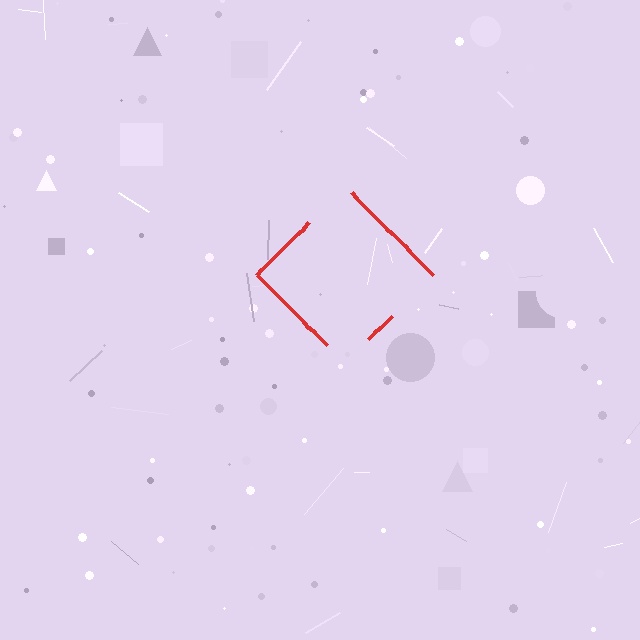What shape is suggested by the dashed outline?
The dashed outline suggests a diamond.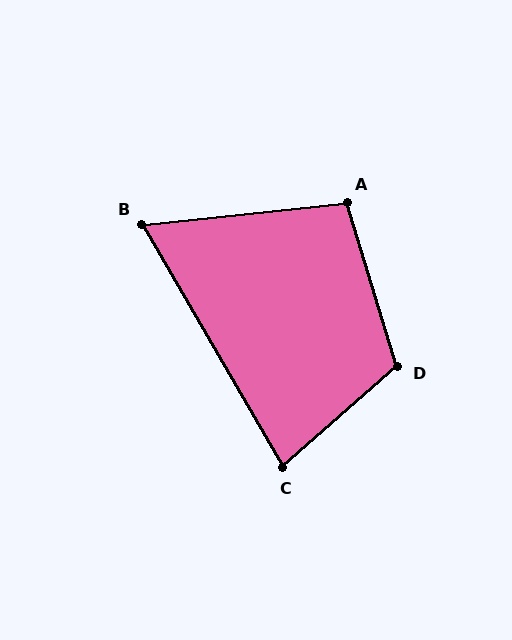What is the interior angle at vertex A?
Approximately 101 degrees (obtuse).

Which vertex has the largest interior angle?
D, at approximately 114 degrees.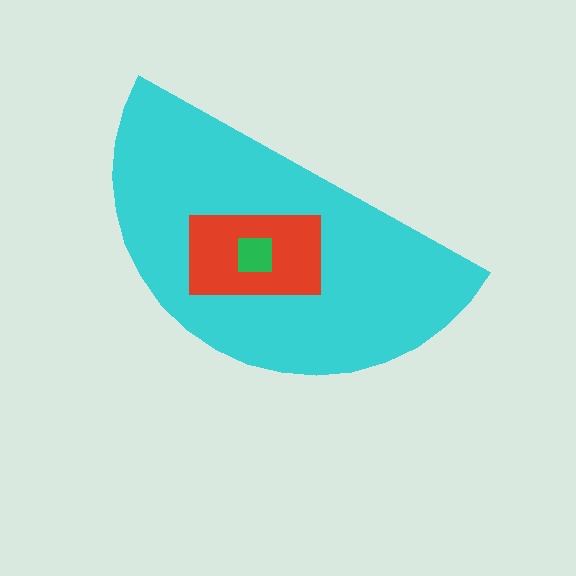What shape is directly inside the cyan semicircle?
The red rectangle.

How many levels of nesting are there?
3.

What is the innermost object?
The green square.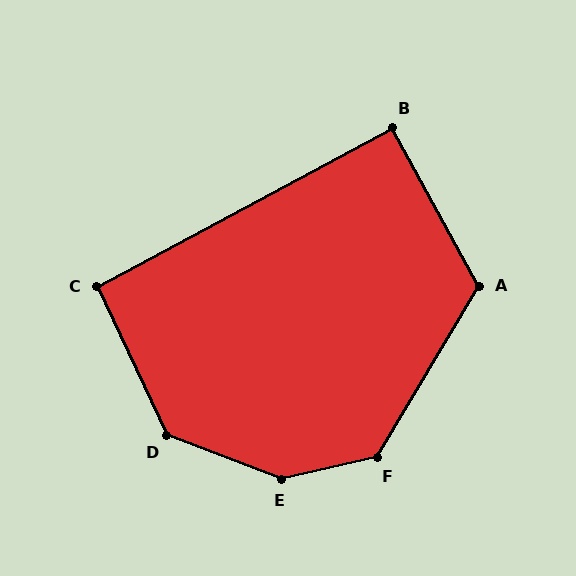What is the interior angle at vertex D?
Approximately 136 degrees (obtuse).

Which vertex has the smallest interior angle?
B, at approximately 90 degrees.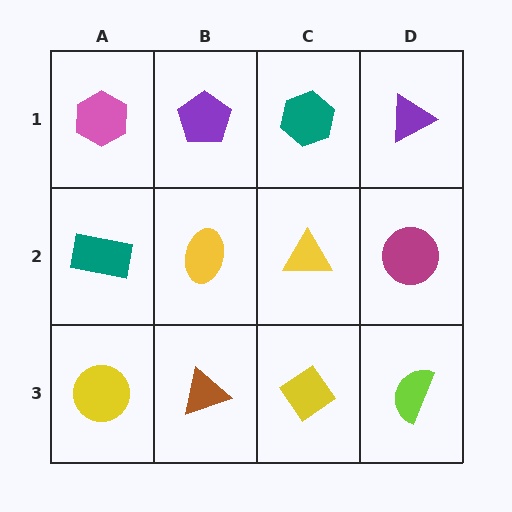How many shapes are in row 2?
4 shapes.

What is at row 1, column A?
A pink hexagon.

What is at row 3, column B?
A brown triangle.